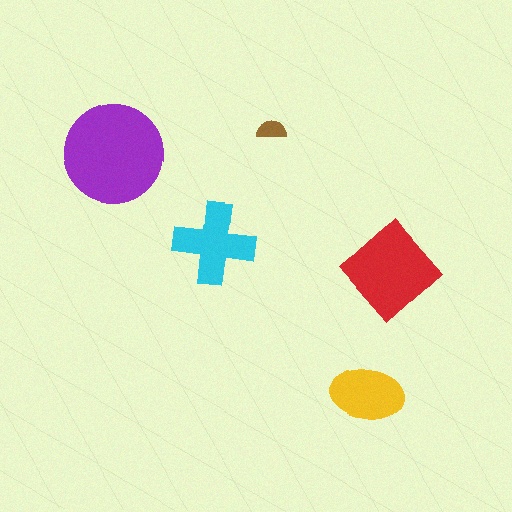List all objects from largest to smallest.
The purple circle, the red diamond, the cyan cross, the yellow ellipse, the brown semicircle.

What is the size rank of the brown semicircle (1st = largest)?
5th.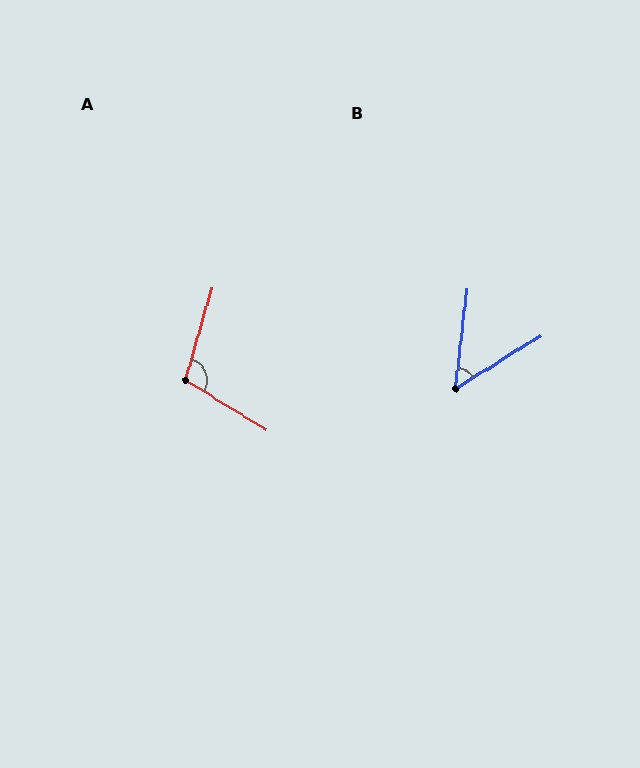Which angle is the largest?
A, at approximately 106 degrees.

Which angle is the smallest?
B, at approximately 51 degrees.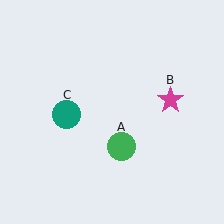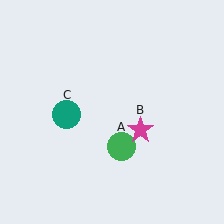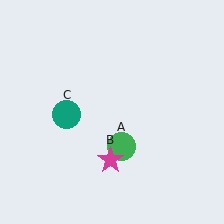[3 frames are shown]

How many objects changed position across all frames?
1 object changed position: magenta star (object B).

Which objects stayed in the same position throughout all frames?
Green circle (object A) and teal circle (object C) remained stationary.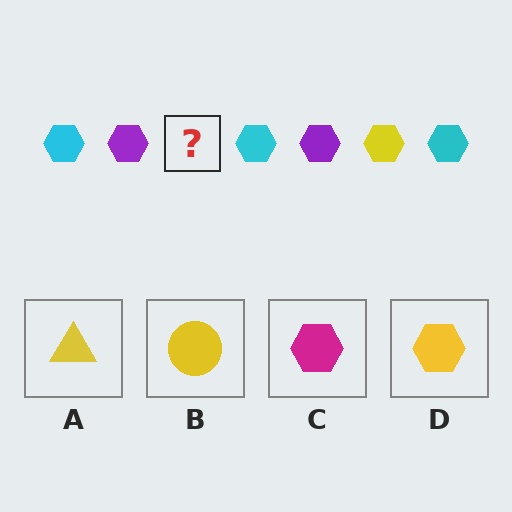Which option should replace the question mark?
Option D.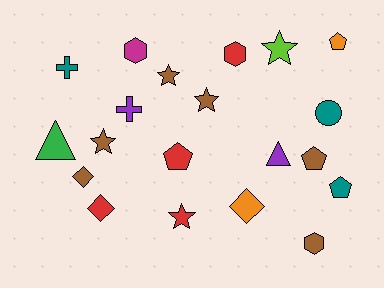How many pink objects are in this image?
There are no pink objects.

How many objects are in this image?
There are 20 objects.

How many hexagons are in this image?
There are 3 hexagons.